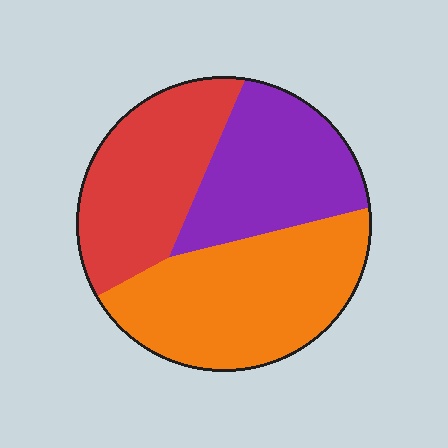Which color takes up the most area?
Orange, at roughly 40%.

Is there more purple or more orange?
Orange.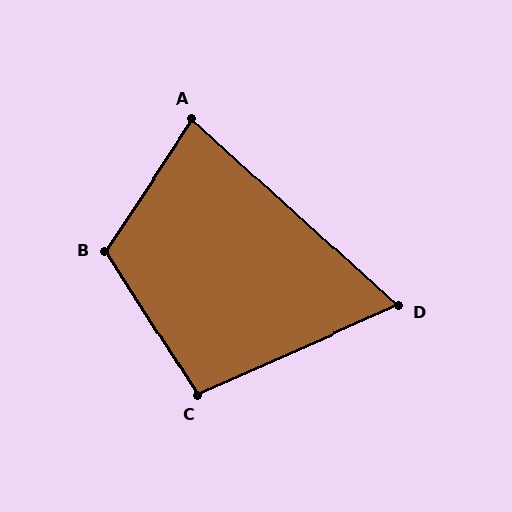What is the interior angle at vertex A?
Approximately 81 degrees (acute).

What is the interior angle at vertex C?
Approximately 99 degrees (obtuse).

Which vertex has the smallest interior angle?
D, at approximately 66 degrees.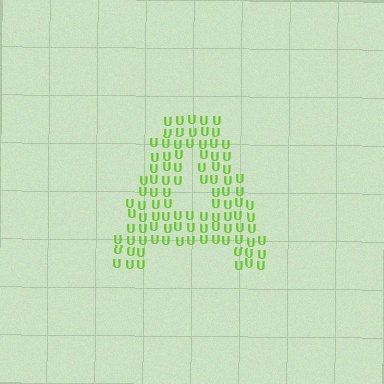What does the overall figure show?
The overall figure shows the letter A.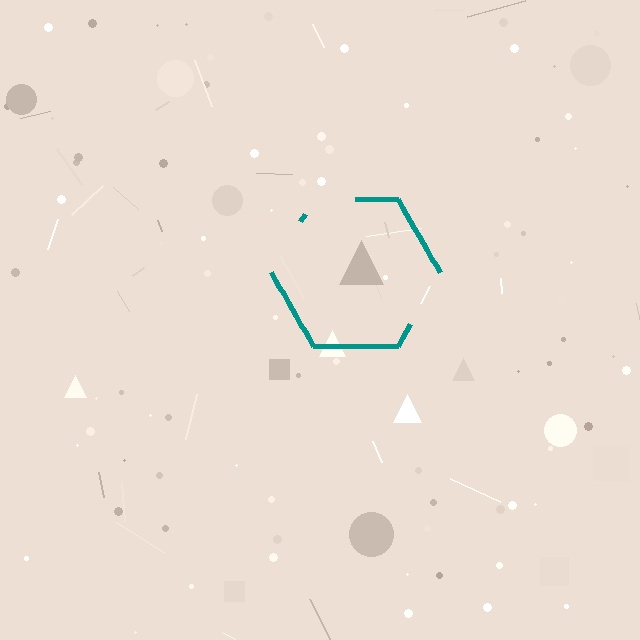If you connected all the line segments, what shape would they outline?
They would outline a hexagon.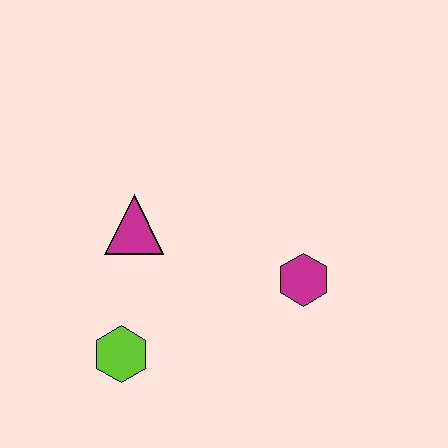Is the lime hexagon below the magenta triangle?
Yes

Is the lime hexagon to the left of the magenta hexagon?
Yes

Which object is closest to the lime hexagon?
The magenta triangle is closest to the lime hexagon.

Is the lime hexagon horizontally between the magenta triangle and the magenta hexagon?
No